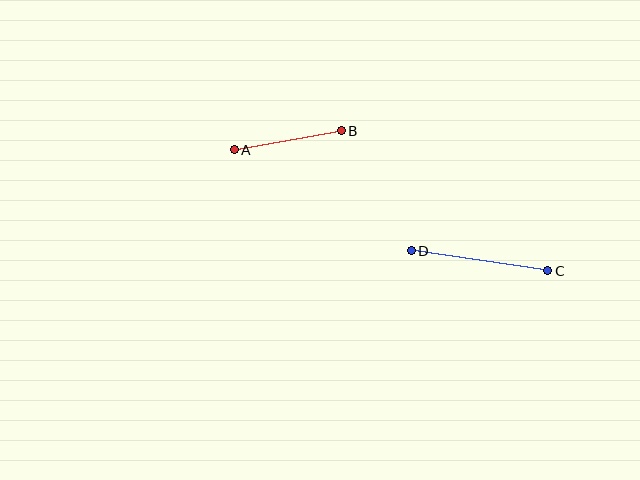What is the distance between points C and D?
The distance is approximately 138 pixels.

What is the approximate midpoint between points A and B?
The midpoint is at approximately (288, 140) pixels.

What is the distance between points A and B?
The distance is approximately 109 pixels.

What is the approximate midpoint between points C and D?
The midpoint is at approximately (479, 261) pixels.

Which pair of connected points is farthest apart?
Points C and D are farthest apart.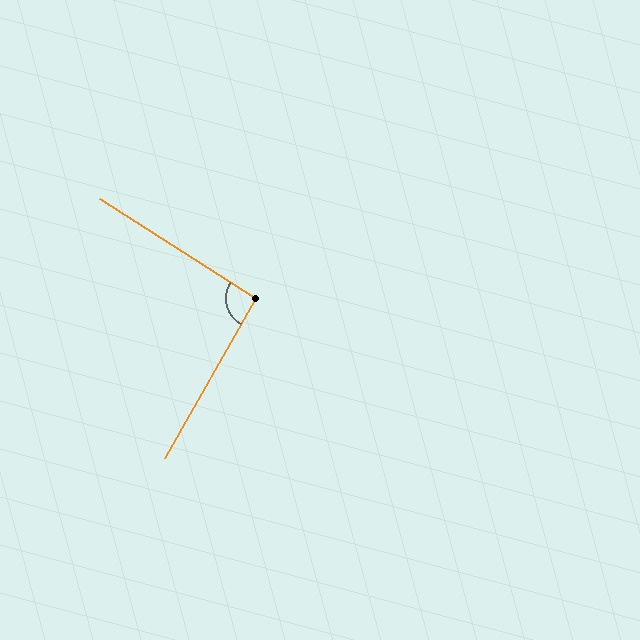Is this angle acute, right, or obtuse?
It is approximately a right angle.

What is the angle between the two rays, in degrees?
Approximately 93 degrees.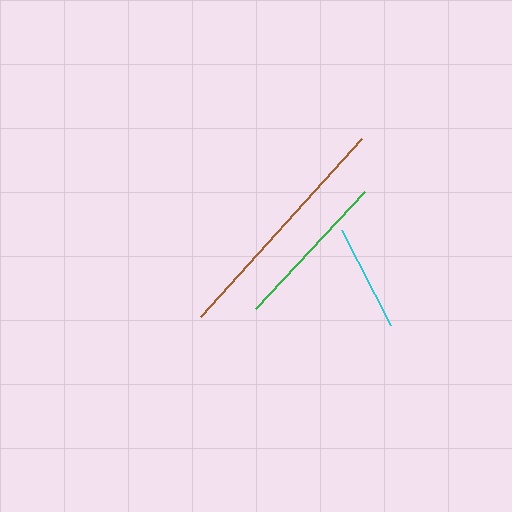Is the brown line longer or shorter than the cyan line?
The brown line is longer than the cyan line.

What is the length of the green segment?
The green segment is approximately 161 pixels long.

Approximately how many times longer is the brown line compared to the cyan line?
The brown line is approximately 2.2 times the length of the cyan line.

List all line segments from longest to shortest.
From longest to shortest: brown, green, cyan.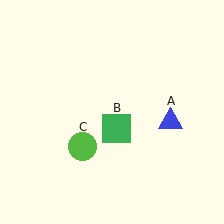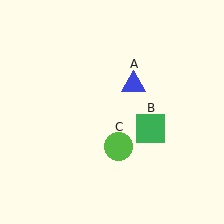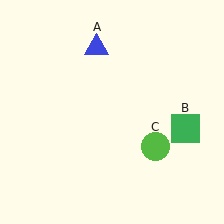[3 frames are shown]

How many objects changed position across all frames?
3 objects changed position: blue triangle (object A), green square (object B), lime circle (object C).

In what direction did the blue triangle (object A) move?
The blue triangle (object A) moved up and to the left.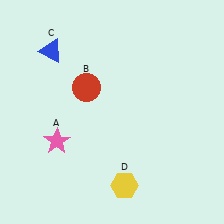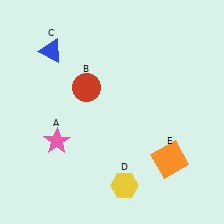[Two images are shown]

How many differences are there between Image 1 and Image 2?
There is 1 difference between the two images.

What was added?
An orange square (E) was added in Image 2.